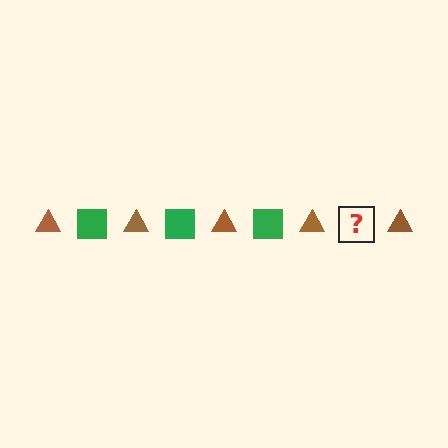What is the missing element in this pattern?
The missing element is a green square.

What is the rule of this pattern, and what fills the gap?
The rule is that the pattern alternates between brown triangle and green square. The gap should be filled with a green square.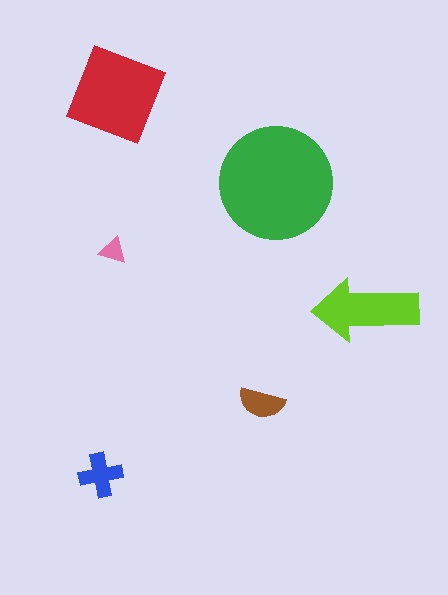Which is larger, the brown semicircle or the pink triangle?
The brown semicircle.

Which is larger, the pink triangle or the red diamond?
The red diamond.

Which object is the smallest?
The pink triangle.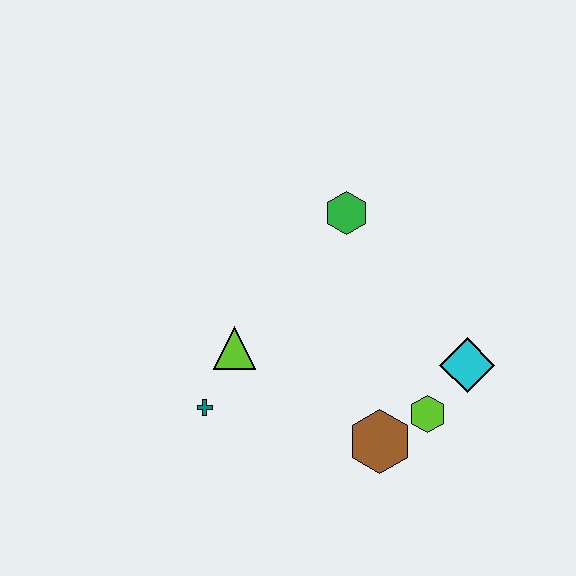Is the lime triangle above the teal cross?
Yes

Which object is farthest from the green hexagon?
The teal cross is farthest from the green hexagon.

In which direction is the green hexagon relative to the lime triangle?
The green hexagon is above the lime triangle.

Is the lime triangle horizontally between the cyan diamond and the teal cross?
Yes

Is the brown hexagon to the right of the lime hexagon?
No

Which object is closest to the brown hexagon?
The lime hexagon is closest to the brown hexagon.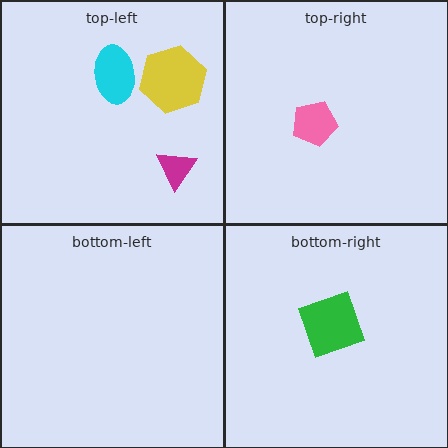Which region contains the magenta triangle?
The top-left region.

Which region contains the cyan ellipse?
The top-left region.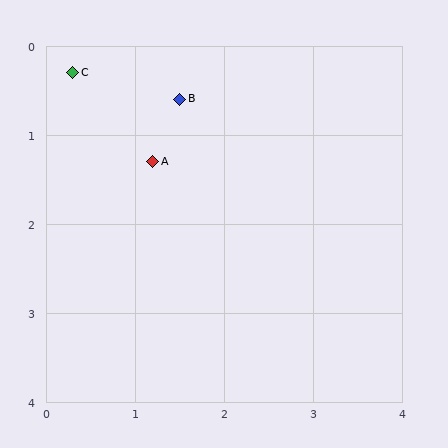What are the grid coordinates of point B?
Point B is at approximately (1.5, 0.6).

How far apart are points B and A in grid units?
Points B and A are about 0.8 grid units apart.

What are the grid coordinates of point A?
Point A is at approximately (1.2, 1.3).